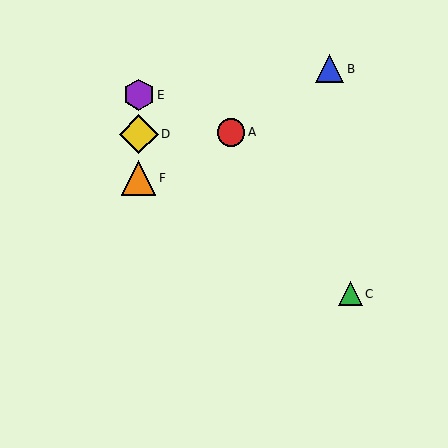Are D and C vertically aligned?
No, D is at x≈139 and C is at x≈350.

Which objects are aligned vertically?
Objects D, E, F are aligned vertically.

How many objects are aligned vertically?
3 objects (D, E, F) are aligned vertically.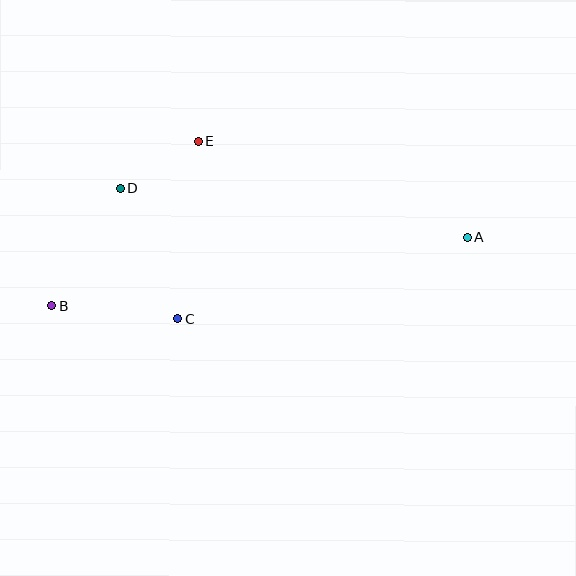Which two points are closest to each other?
Points D and E are closest to each other.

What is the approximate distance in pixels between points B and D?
The distance between B and D is approximately 136 pixels.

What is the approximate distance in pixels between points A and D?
The distance between A and D is approximately 350 pixels.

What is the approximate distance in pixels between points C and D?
The distance between C and D is approximately 142 pixels.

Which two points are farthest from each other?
Points A and B are farthest from each other.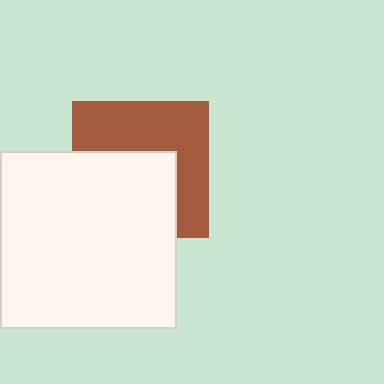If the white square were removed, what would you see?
You would see the complete brown square.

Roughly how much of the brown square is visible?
About half of it is visible (roughly 51%).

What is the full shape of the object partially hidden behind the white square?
The partially hidden object is a brown square.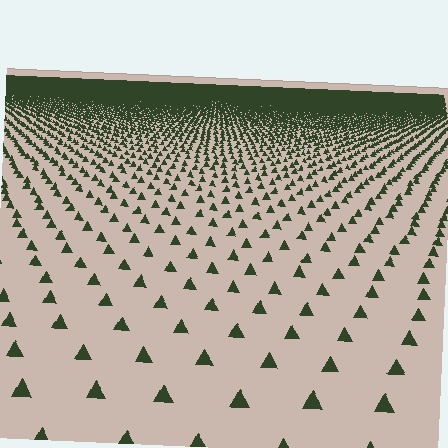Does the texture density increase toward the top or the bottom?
Density increases toward the top.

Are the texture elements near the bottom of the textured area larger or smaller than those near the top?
Larger. Near the bottom, elements are closer to the viewer and appear at a bigger on-screen size.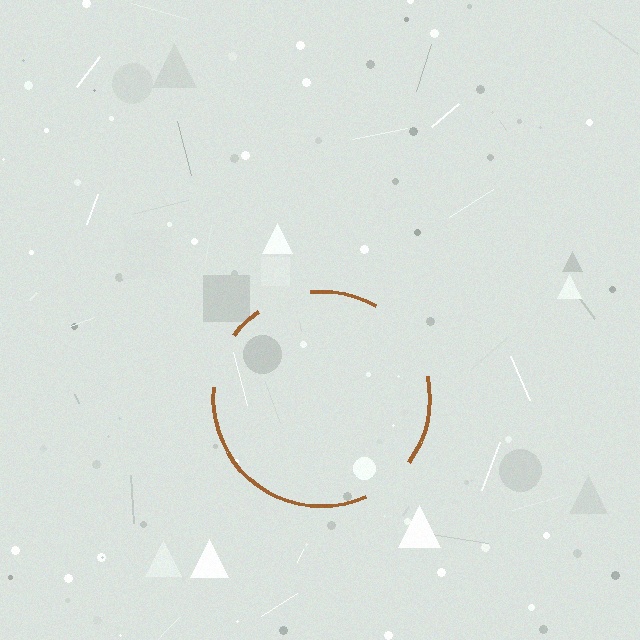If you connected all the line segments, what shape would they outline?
They would outline a circle.